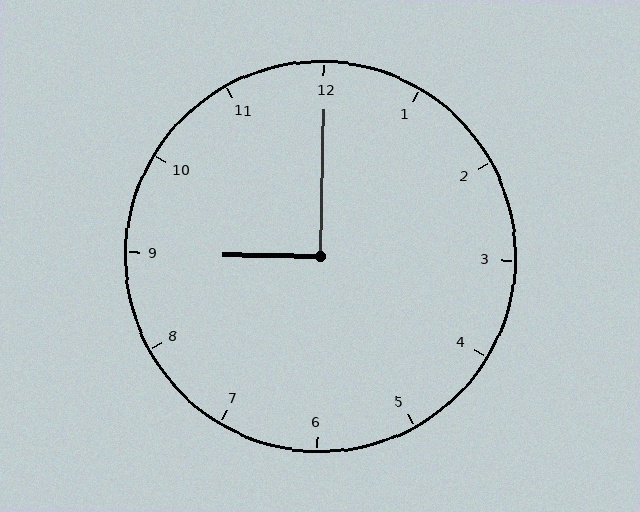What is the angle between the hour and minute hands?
Approximately 90 degrees.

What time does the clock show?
9:00.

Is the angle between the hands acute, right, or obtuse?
It is right.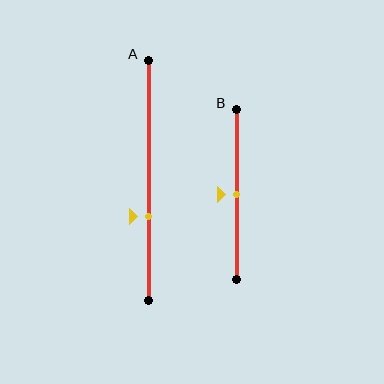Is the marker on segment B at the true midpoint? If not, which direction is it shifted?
Yes, the marker on segment B is at the true midpoint.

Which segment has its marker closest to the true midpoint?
Segment B has its marker closest to the true midpoint.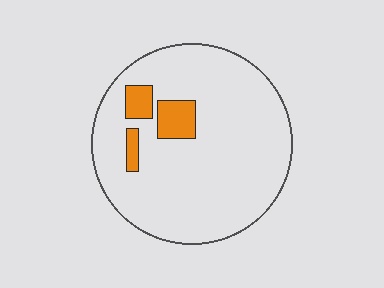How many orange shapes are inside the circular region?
3.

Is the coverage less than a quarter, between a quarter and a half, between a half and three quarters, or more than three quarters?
Less than a quarter.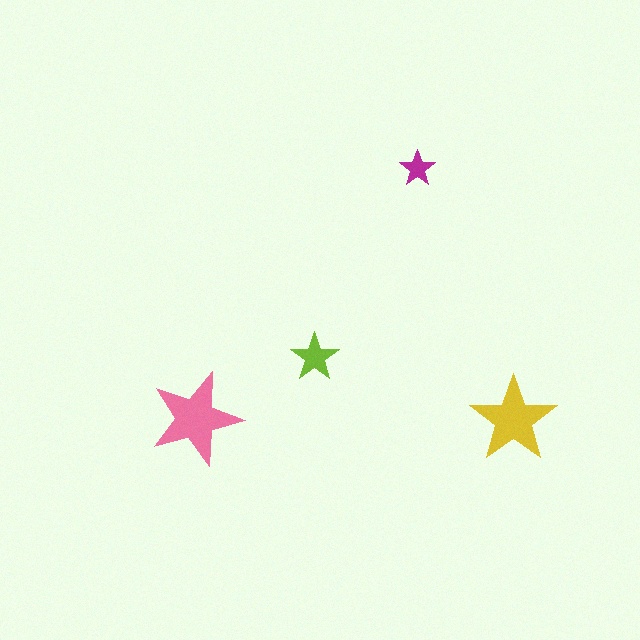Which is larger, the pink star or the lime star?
The pink one.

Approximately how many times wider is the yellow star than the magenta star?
About 2.5 times wider.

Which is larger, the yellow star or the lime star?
The yellow one.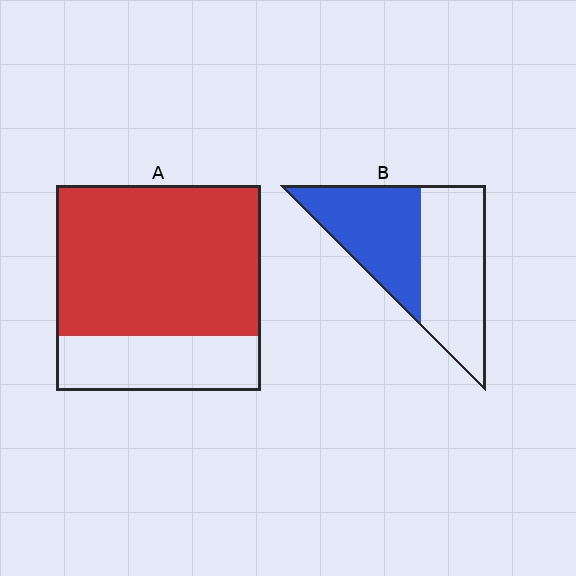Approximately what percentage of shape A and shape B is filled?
A is approximately 75% and B is approximately 45%.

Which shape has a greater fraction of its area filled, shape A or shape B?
Shape A.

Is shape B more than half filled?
Roughly half.